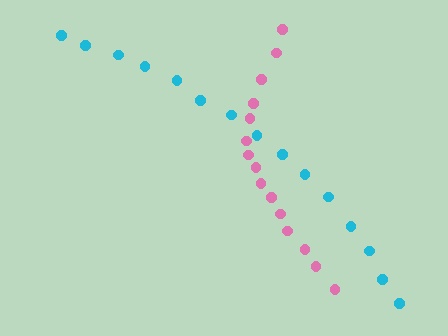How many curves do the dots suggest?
There are 2 distinct paths.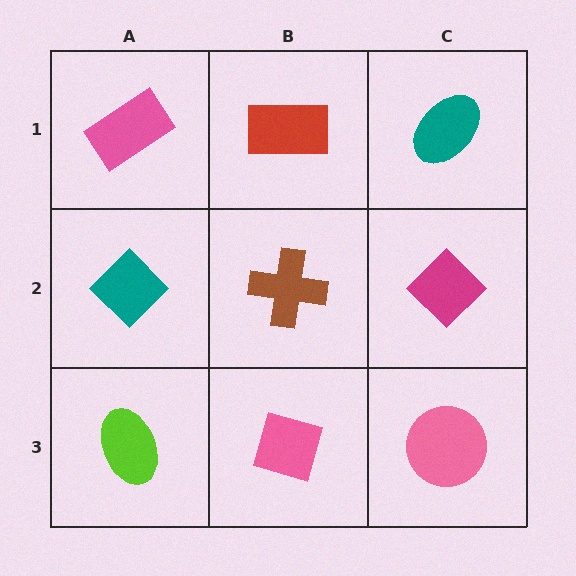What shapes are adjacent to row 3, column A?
A teal diamond (row 2, column A), a pink diamond (row 3, column B).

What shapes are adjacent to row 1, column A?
A teal diamond (row 2, column A), a red rectangle (row 1, column B).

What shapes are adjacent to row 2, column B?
A red rectangle (row 1, column B), a pink diamond (row 3, column B), a teal diamond (row 2, column A), a magenta diamond (row 2, column C).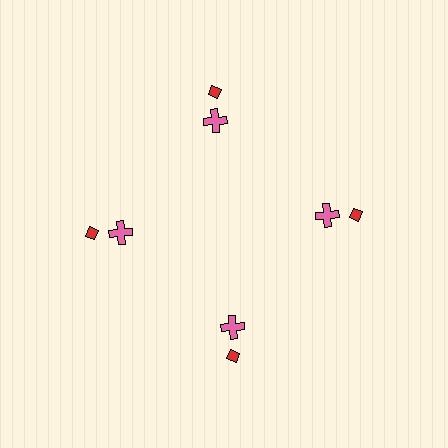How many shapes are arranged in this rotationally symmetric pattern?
There are 8 shapes, arranged in 4 groups of 2.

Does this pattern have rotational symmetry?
Yes, this pattern has 4-fold rotational symmetry. It looks the same after rotating 90 degrees around the center.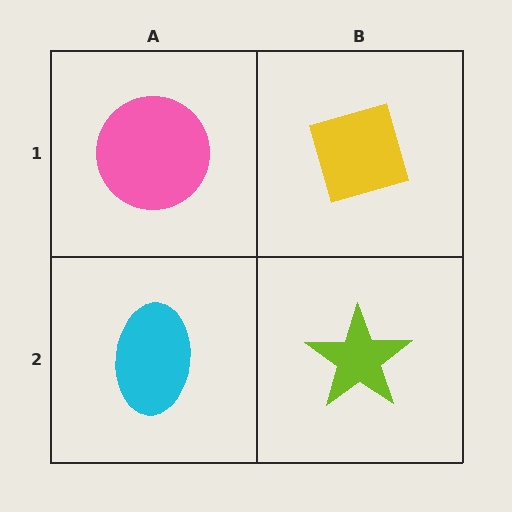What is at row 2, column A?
A cyan ellipse.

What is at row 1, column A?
A pink circle.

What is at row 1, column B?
A yellow diamond.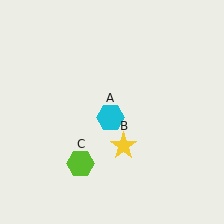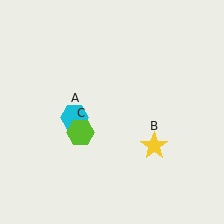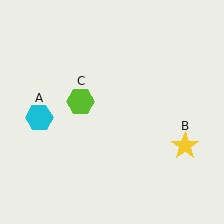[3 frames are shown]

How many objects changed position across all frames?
3 objects changed position: cyan hexagon (object A), yellow star (object B), lime hexagon (object C).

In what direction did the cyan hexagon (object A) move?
The cyan hexagon (object A) moved left.